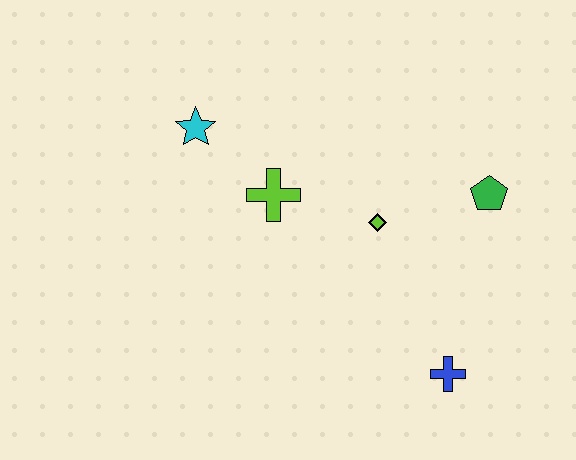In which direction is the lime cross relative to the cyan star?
The lime cross is to the right of the cyan star.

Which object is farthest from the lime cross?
The blue cross is farthest from the lime cross.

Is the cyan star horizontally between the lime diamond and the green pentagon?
No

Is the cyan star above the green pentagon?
Yes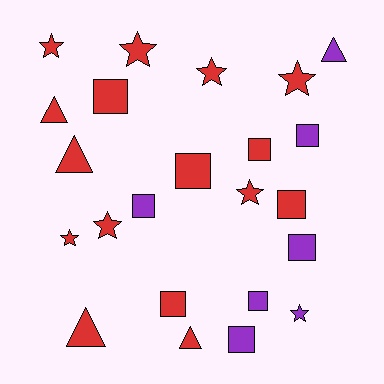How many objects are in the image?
There are 23 objects.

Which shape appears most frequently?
Square, with 10 objects.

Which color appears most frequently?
Red, with 16 objects.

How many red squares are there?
There are 5 red squares.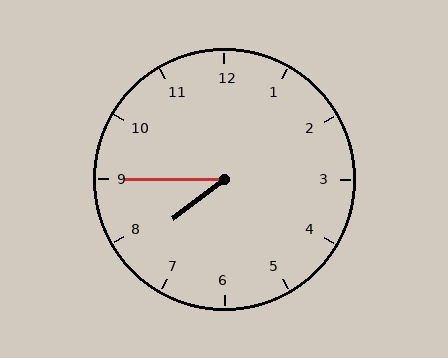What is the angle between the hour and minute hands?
Approximately 38 degrees.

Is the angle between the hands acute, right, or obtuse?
It is acute.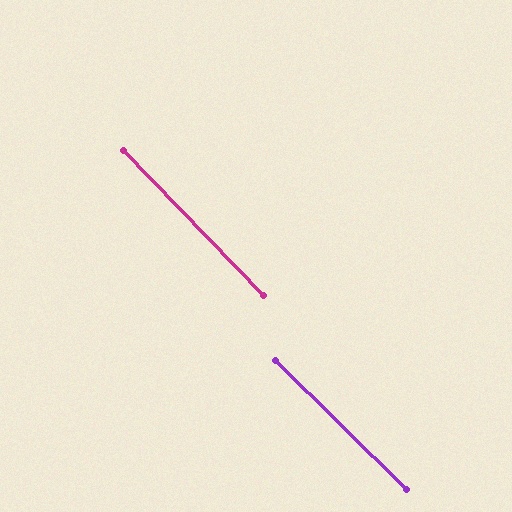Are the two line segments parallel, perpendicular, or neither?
Parallel — their directions differ by only 1.4°.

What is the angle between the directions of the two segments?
Approximately 1 degree.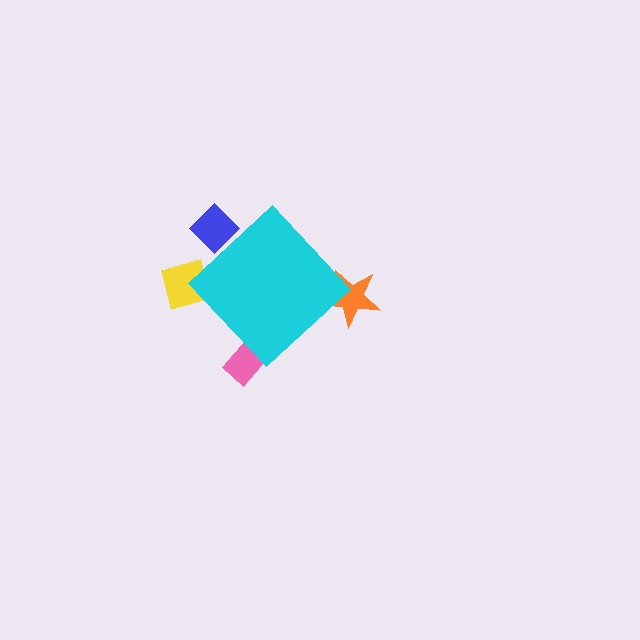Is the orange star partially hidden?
Yes, the orange star is partially hidden behind the cyan diamond.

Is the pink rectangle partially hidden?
Yes, the pink rectangle is partially hidden behind the cyan diamond.